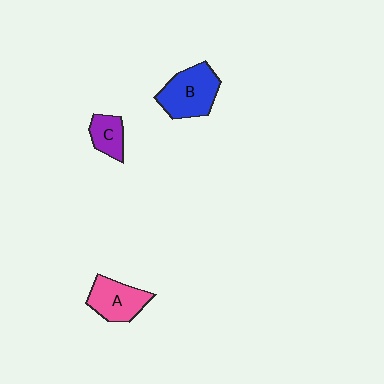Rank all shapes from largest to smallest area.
From largest to smallest: B (blue), A (pink), C (purple).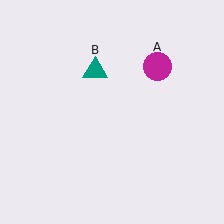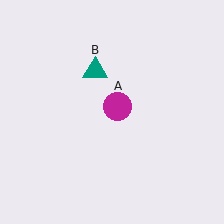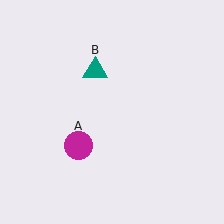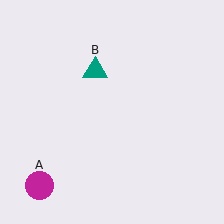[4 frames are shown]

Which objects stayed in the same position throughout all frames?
Teal triangle (object B) remained stationary.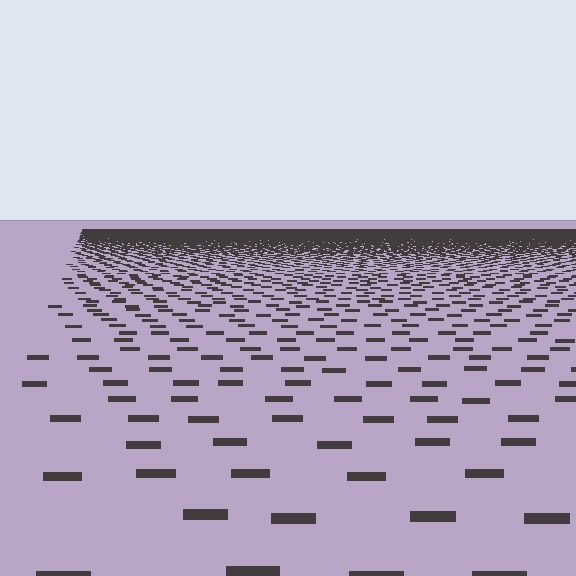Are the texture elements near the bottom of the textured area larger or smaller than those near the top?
Larger. Near the bottom, elements are closer to the viewer and appear at a bigger on-screen size.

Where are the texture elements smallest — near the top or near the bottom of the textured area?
Near the top.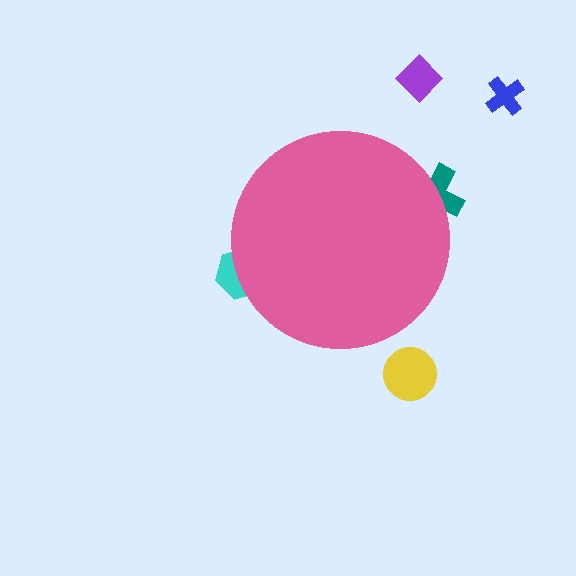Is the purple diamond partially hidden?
No, the purple diamond is fully visible.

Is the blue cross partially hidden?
No, the blue cross is fully visible.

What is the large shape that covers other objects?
A pink circle.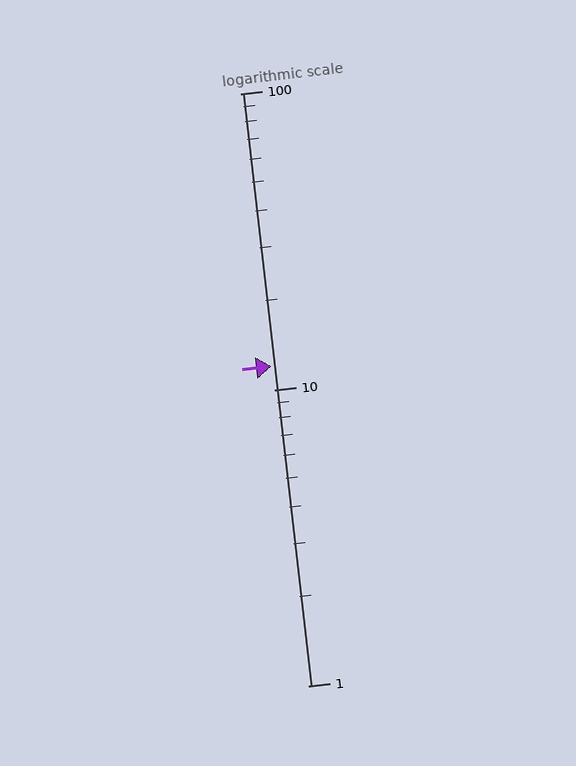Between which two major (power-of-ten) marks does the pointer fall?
The pointer is between 10 and 100.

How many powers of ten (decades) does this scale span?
The scale spans 2 decades, from 1 to 100.